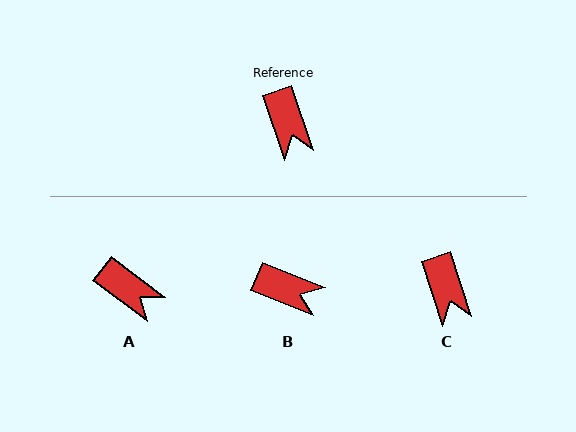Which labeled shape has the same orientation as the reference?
C.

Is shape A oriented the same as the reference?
No, it is off by about 35 degrees.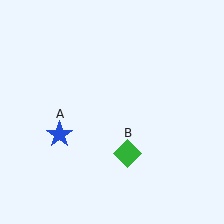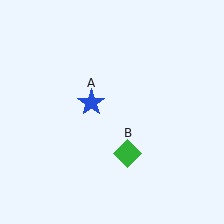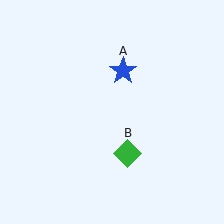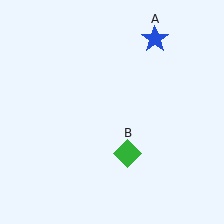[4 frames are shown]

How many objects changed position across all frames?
1 object changed position: blue star (object A).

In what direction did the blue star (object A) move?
The blue star (object A) moved up and to the right.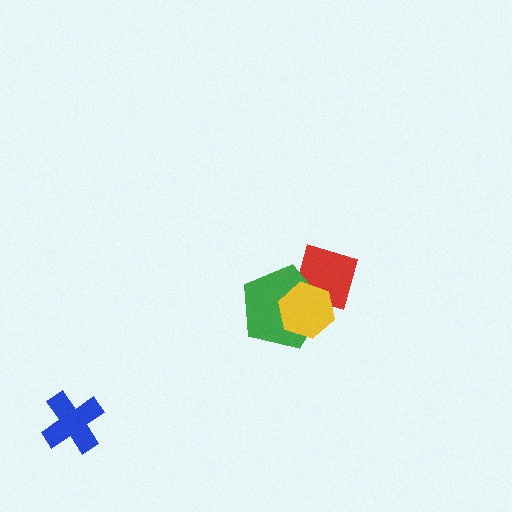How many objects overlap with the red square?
2 objects overlap with the red square.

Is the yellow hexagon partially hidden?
No, no other shape covers it.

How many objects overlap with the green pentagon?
2 objects overlap with the green pentagon.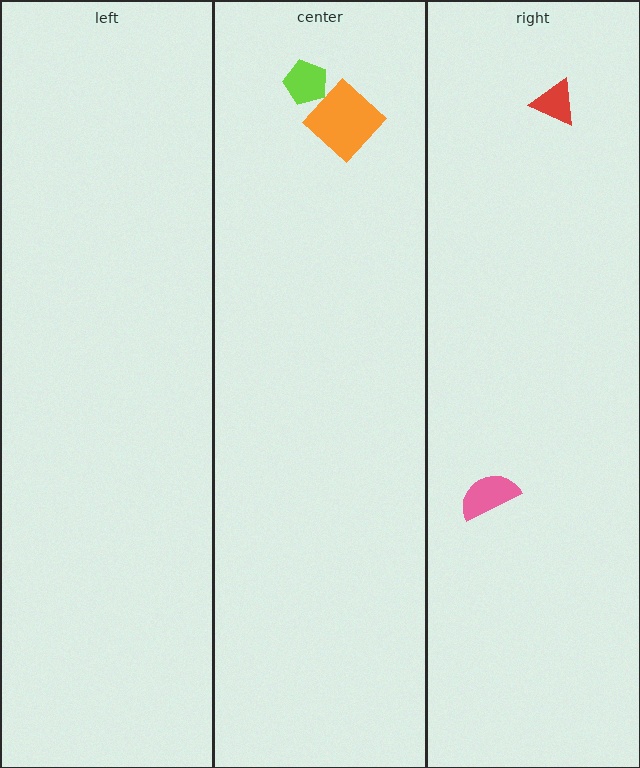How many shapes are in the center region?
2.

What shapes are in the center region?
The lime pentagon, the orange diamond.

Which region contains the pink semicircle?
The right region.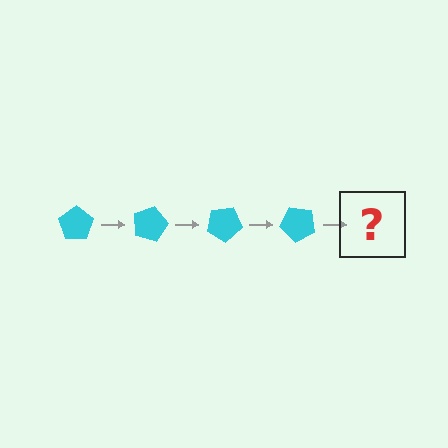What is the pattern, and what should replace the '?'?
The pattern is that the pentagon rotates 15 degrees each step. The '?' should be a cyan pentagon rotated 60 degrees.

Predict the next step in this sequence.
The next step is a cyan pentagon rotated 60 degrees.